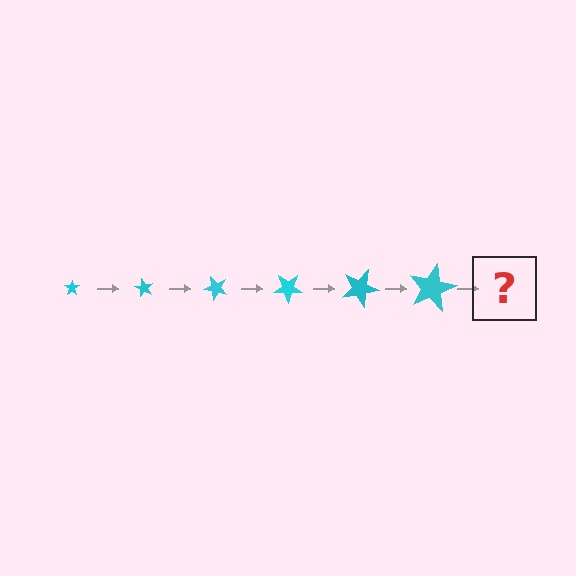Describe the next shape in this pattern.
It should be a star, larger than the previous one and rotated 360 degrees from the start.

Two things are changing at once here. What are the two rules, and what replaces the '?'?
The two rules are that the star grows larger each step and it rotates 60 degrees each step. The '?' should be a star, larger than the previous one and rotated 360 degrees from the start.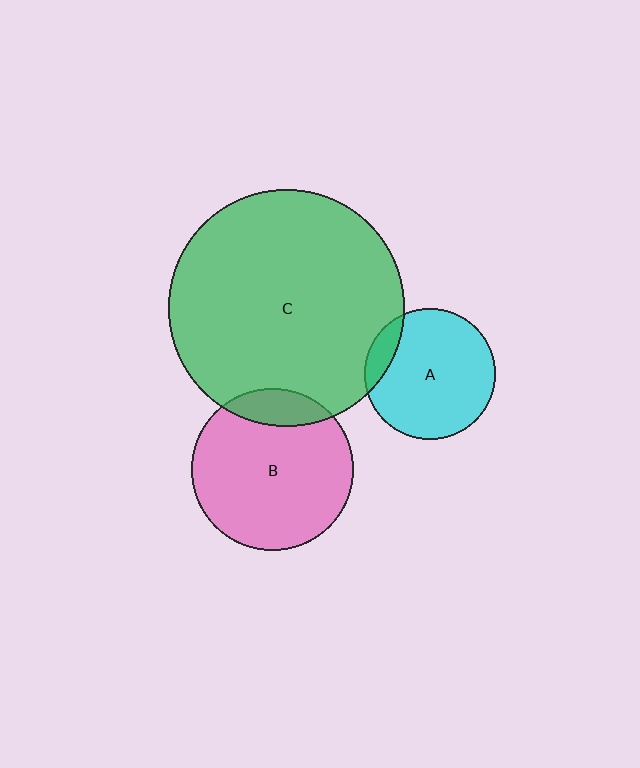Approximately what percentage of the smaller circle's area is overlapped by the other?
Approximately 10%.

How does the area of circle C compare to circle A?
Approximately 3.2 times.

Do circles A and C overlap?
Yes.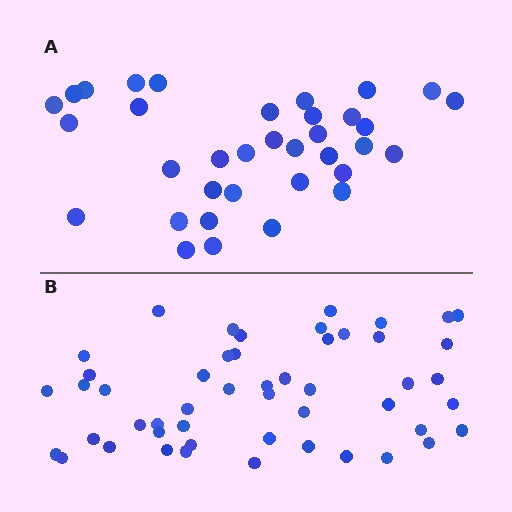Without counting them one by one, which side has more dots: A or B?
Region B (the bottom region) has more dots.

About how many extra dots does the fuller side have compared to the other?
Region B has approximately 15 more dots than region A.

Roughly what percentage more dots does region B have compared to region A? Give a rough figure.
About 45% more.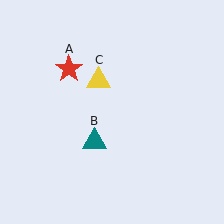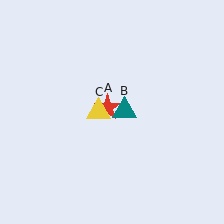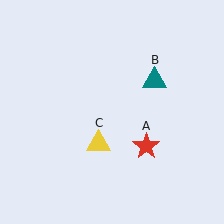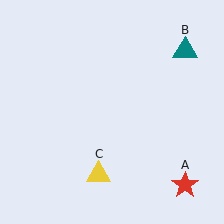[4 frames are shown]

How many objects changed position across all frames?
3 objects changed position: red star (object A), teal triangle (object B), yellow triangle (object C).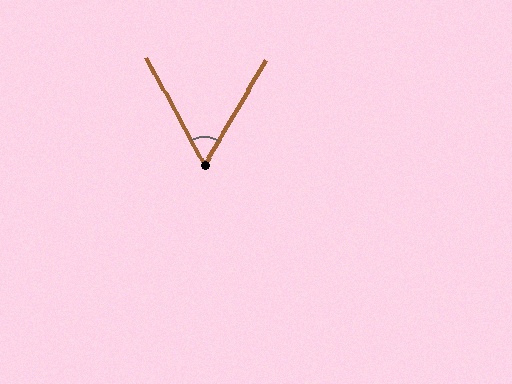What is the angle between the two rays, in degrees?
Approximately 59 degrees.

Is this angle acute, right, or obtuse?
It is acute.